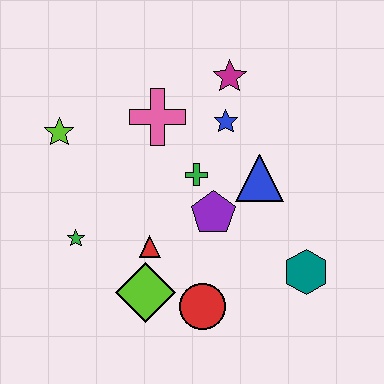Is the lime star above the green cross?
Yes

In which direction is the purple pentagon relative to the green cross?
The purple pentagon is below the green cross.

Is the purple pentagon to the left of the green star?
No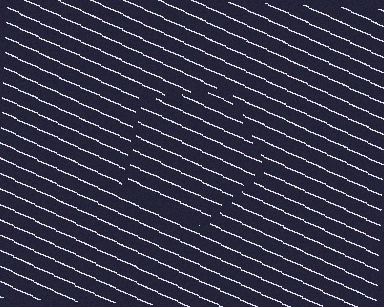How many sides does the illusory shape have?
5 sides — the line-ends trace a pentagon.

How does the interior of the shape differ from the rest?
The interior of the shape contains the same grating, shifted by half a period — the contour is defined by the phase discontinuity where line-ends from the inner and outer gratings abut.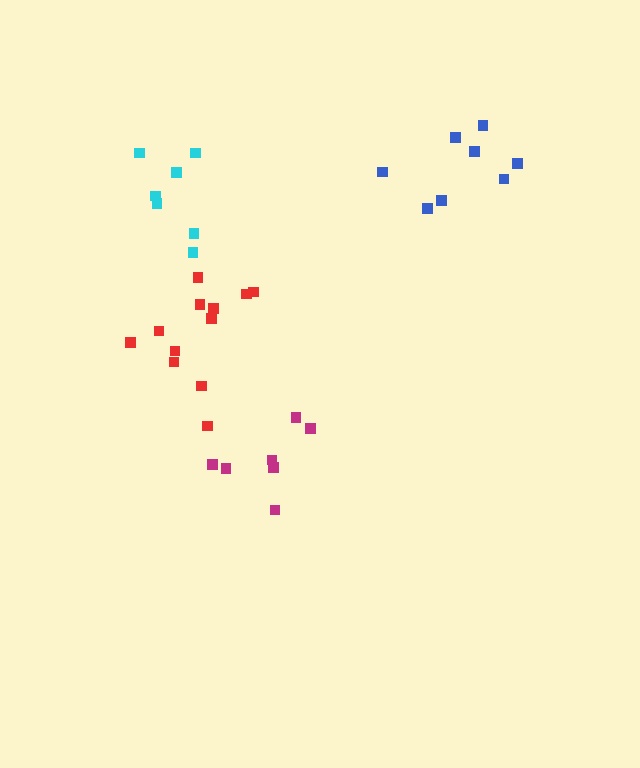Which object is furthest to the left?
The red cluster is leftmost.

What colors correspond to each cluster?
The clusters are colored: red, blue, magenta, cyan.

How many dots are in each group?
Group 1: 12 dots, Group 2: 8 dots, Group 3: 7 dots, Group 4: 7 dots (34 total).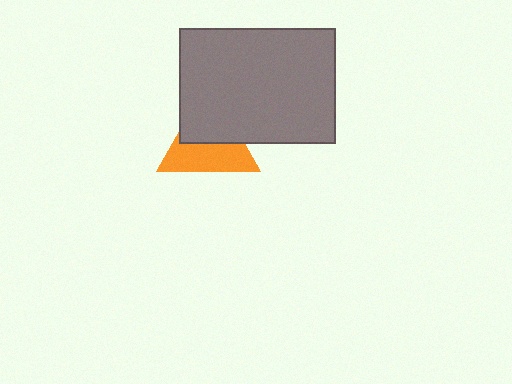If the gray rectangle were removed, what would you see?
You would see the complete orange triangle.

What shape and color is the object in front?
The object in front is a gray rectangle.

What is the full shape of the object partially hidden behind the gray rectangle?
The partially hidden object is an orange triangle.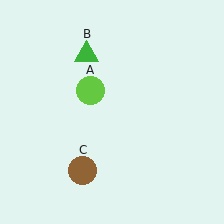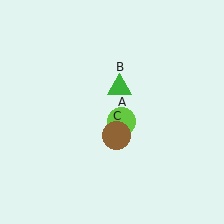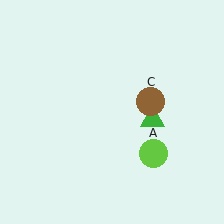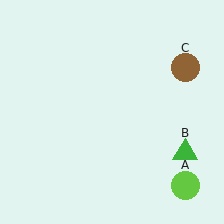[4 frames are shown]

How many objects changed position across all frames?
3 objects changed position: lime circle (object A), green triangle (object B), brown circle (object C).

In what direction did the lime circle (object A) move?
The lime circle (object A) moved down and to the right.